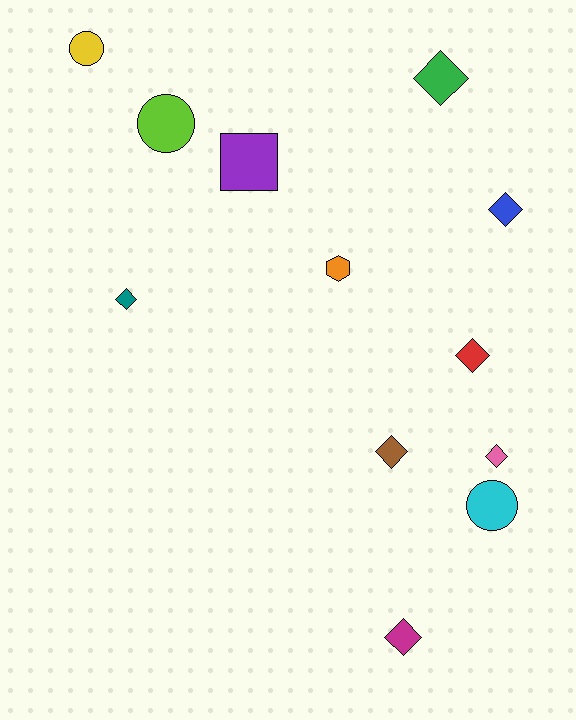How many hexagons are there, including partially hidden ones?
There is 1 hexagon.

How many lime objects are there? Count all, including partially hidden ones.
There is 1 lime object.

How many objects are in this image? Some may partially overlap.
There are 12 objects.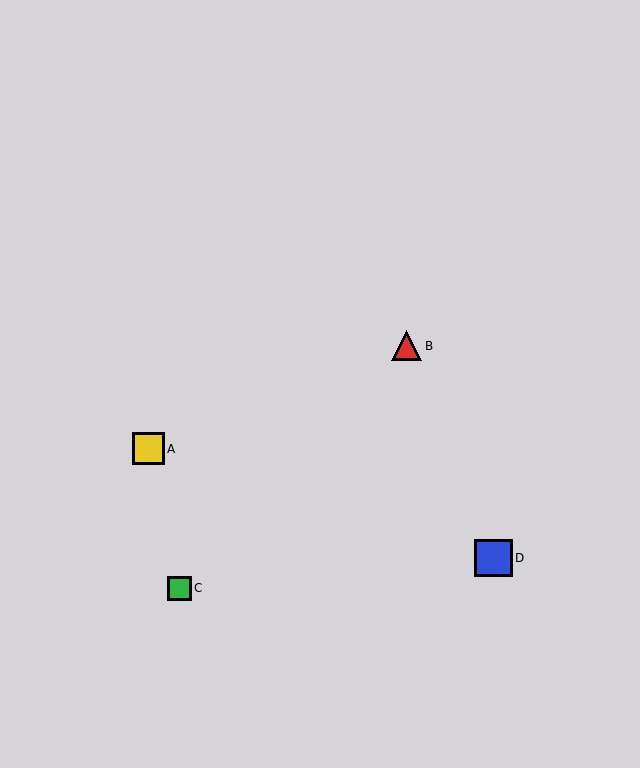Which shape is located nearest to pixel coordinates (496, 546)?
The blue square (labeled D) at (494, 558) is nearest to that location.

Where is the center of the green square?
The center of the green square is at (180, 588).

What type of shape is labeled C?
Shape C is a green square.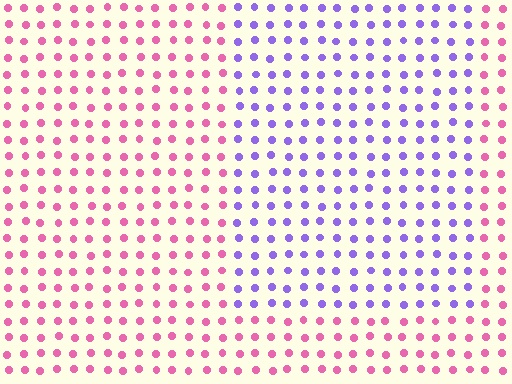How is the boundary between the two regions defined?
The boundary is defined purely by a slight shift in hue (about 66 degrees). Spacing, size, and orientation are identical on both sides.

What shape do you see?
I see a rectangle.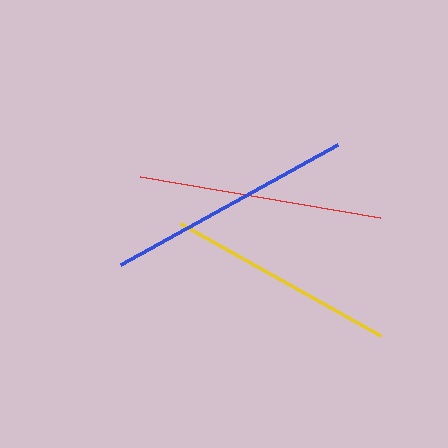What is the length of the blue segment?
The blue segment is approximately 248 pixels long.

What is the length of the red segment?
The red segment is approximately 243 pixels long.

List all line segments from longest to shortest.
From longest to shortest: blue, red, yellow.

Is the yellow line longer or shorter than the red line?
The red line is longer than the yellow line.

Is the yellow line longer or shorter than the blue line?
The blue line is longer than the yellow line.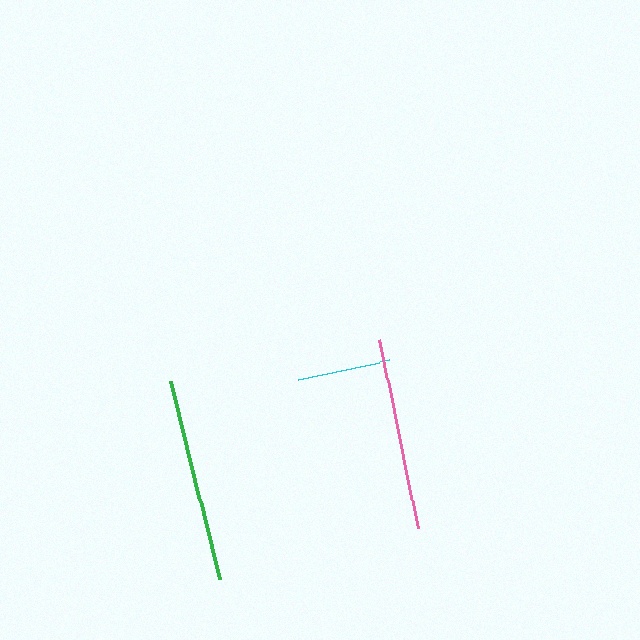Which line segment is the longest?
The green line is the longest at approximately 204 pixels.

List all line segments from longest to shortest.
From longest to shortest: green, pink, cyan.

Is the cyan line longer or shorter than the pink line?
The pink line is longer than the cyan line.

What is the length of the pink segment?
The pink segment is approximately 192 pixels long.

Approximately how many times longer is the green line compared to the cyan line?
The green line is approximately 2.2 times the length of the cyan line.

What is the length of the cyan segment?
The cyan segment is approximately 93 pixels long.